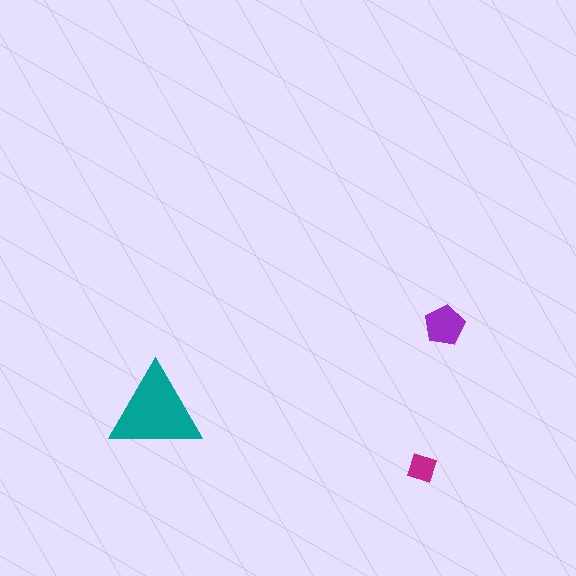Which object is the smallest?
The magenta diamond.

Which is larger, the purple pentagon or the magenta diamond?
The purple pentagon.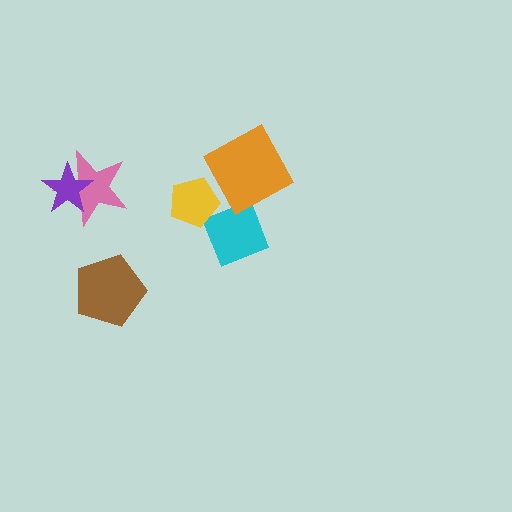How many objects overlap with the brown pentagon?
0 objects overlap with the brown pentagon.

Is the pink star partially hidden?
Yes, it is partially covered by another shape.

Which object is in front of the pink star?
The purple star is in front of the pink star.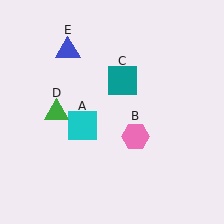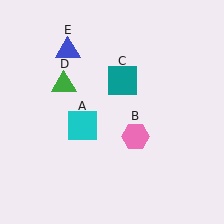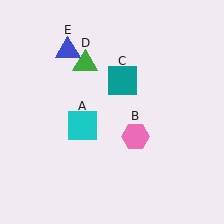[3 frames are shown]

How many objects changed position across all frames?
1 object changed position: green triangle (object D).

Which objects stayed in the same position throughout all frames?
Cyan square (object A) and pink hexagon (object B) and teal square (object C) and blue triangle (object E) remained stationary.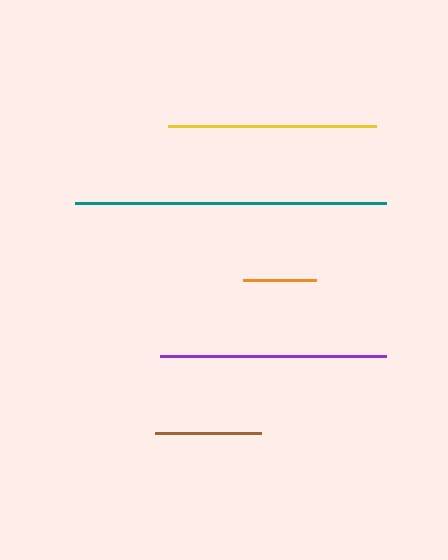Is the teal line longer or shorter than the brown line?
The teal line is longer than the brown line.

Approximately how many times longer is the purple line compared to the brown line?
The purple line is approximately 2.1 times the length of the brown line.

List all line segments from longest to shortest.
From longest to shortest: teal, purple, yellow, brown, orange.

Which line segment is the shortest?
The orange line is the shortest at approximately 73 pixels.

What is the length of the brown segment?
The brown segment is approximately 105 pixels long.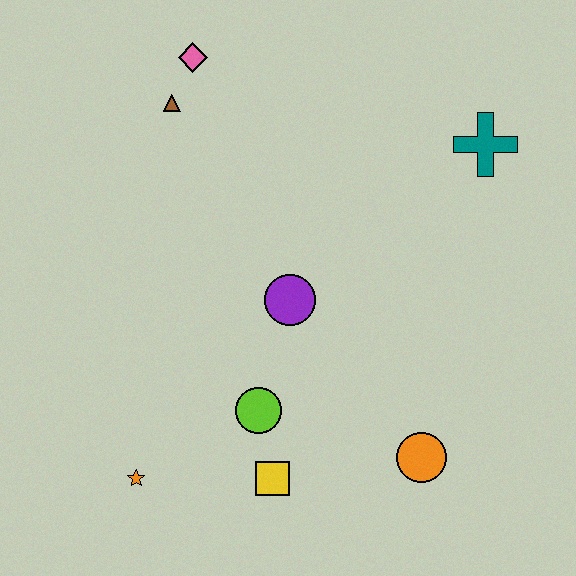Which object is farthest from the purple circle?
The pink diamond is farthest from the purple circle.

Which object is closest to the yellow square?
The lime circle is closest to the yellow square.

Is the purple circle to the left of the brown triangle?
No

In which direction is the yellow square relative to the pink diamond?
The yellow square is below the pink diamond.